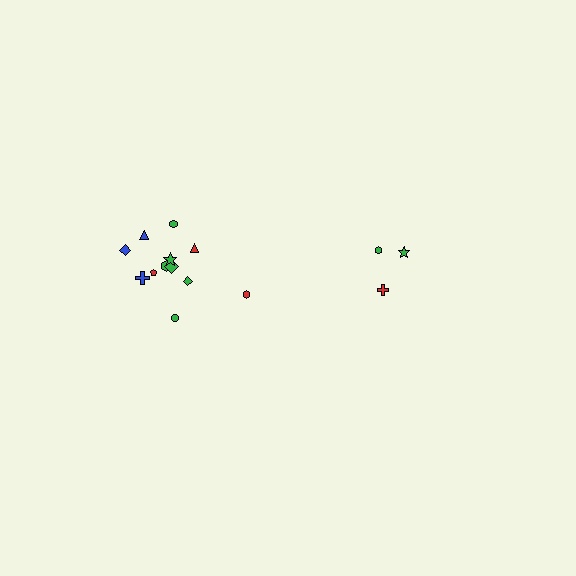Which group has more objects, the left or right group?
The left group.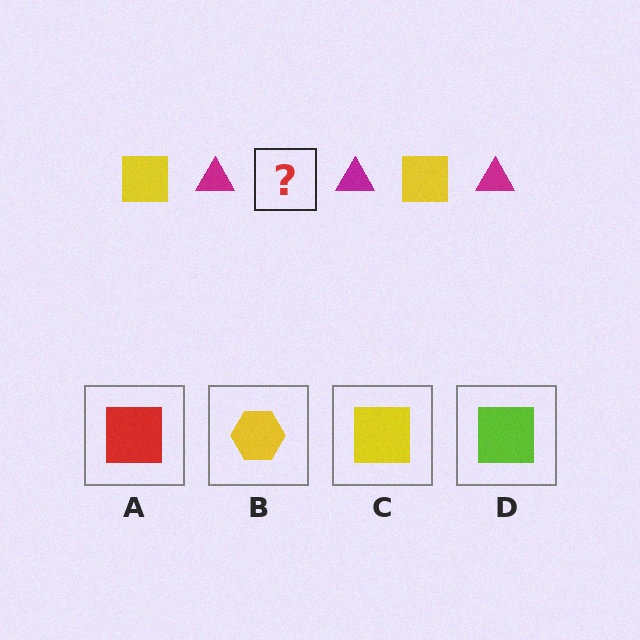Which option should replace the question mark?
Option C.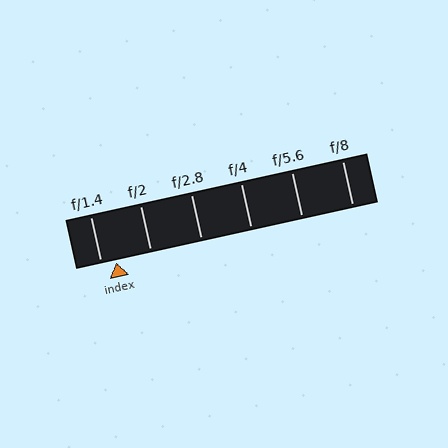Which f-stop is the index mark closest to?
The index mark is closest to f/1.4.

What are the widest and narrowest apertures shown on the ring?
The widest aperture shown is f/1.4 and the narrowest is f/8.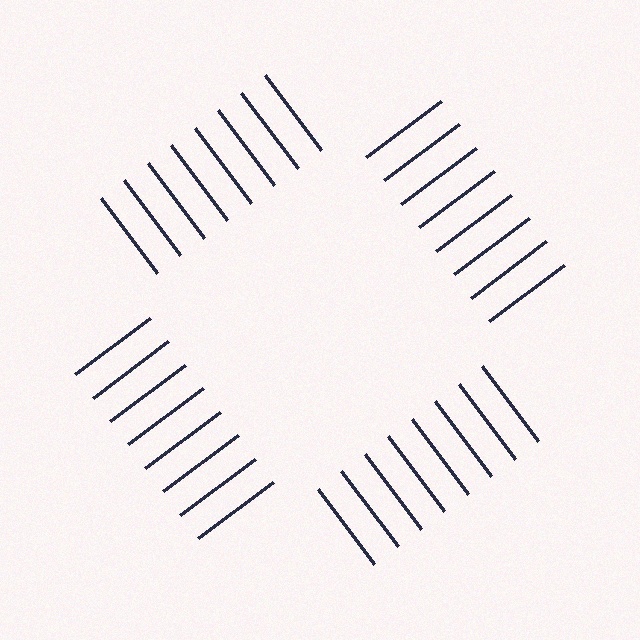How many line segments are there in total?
32 — 8 along each of the 4 edges.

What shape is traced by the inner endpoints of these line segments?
An illusory square — the line segments terminate on its edges but no continuous stroke is drawn.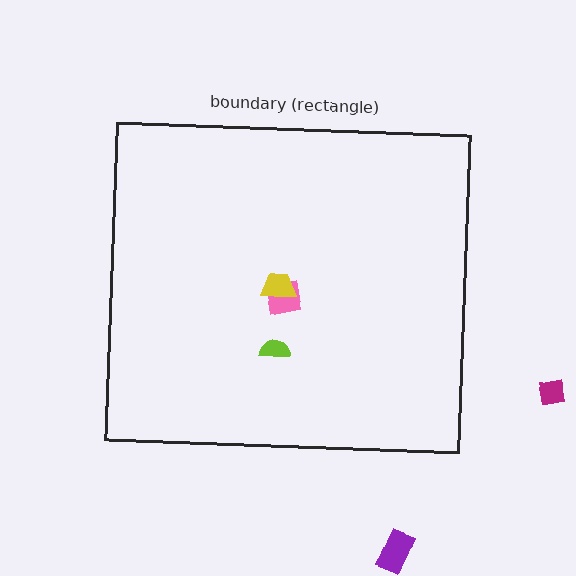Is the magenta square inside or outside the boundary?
Outside.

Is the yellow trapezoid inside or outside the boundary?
Inside.